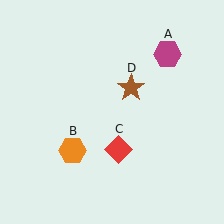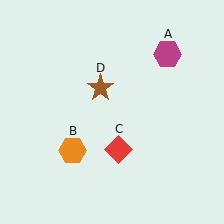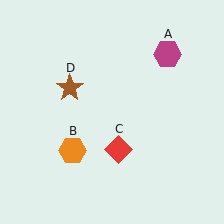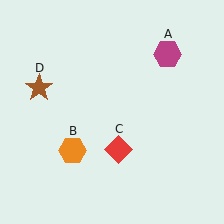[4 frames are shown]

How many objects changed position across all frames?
1 object changed position: brown star (object D).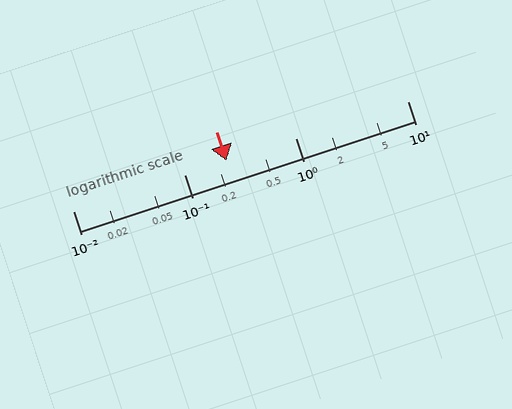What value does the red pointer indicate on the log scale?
The pointer indicates approximately 0.24.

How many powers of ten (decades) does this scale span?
The scale spans 3 decades, from 0.01 to 10.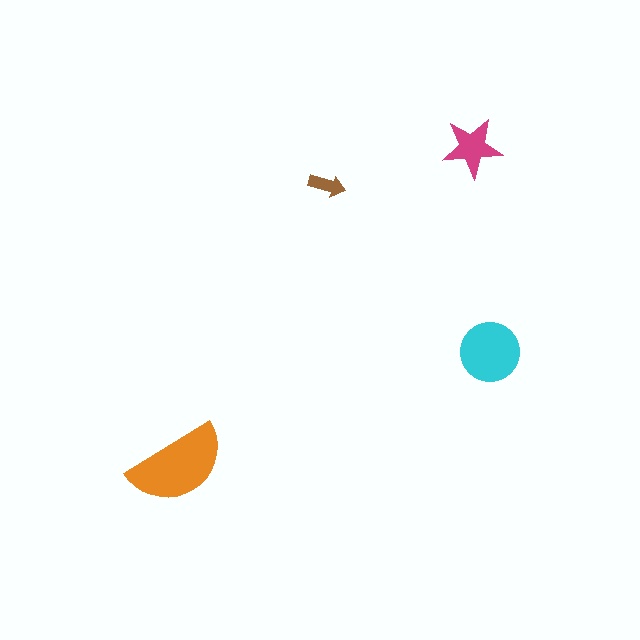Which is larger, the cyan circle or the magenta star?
The cyan circle.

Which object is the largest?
The orange semicircle.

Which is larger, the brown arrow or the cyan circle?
The cyan circle.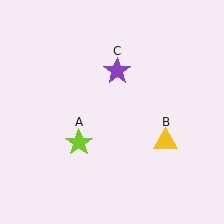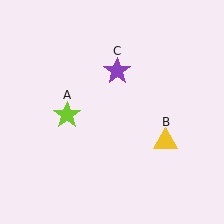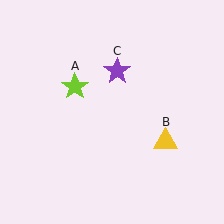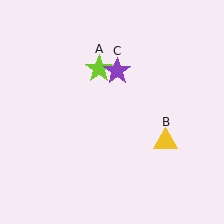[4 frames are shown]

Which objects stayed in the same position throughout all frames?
Yellow triangle (object B) and purple star (object C) remained stationary.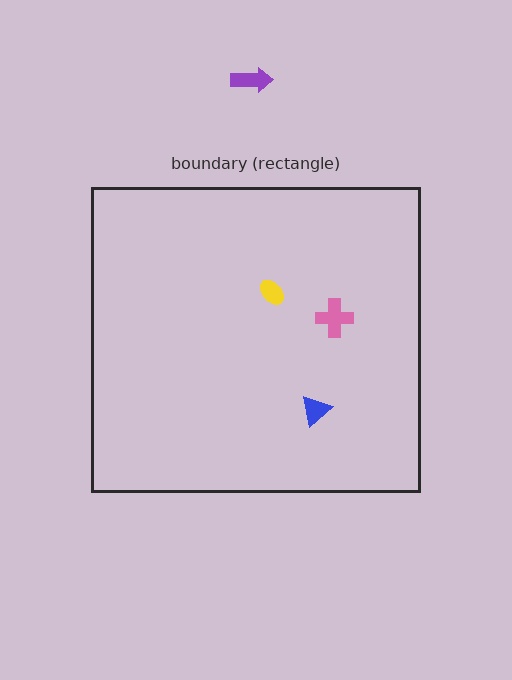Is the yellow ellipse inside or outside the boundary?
Inside.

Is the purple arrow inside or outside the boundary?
Outside.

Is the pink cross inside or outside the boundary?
Inside.